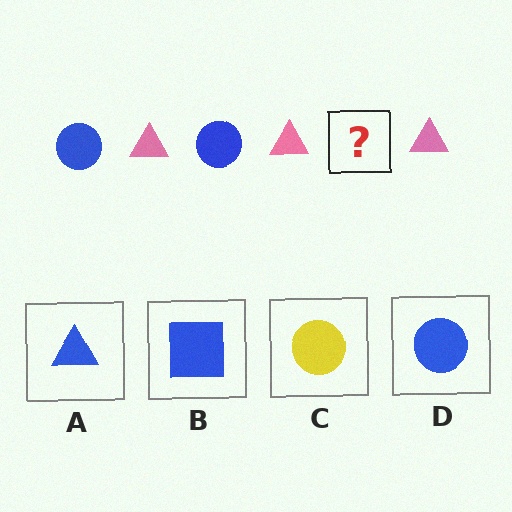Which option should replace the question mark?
Option D.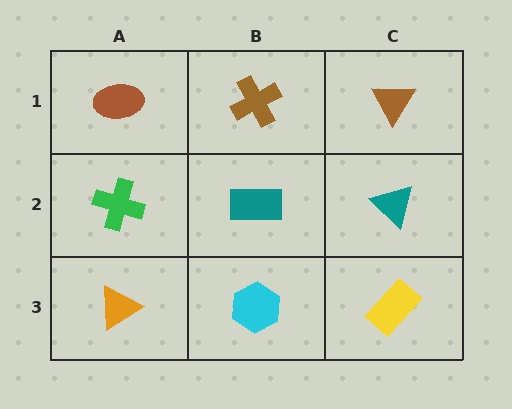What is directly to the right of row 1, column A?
A brown cross.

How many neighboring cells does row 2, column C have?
3.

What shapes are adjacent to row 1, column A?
A green cross (row 2, column A), a brown cross (row 1, column B).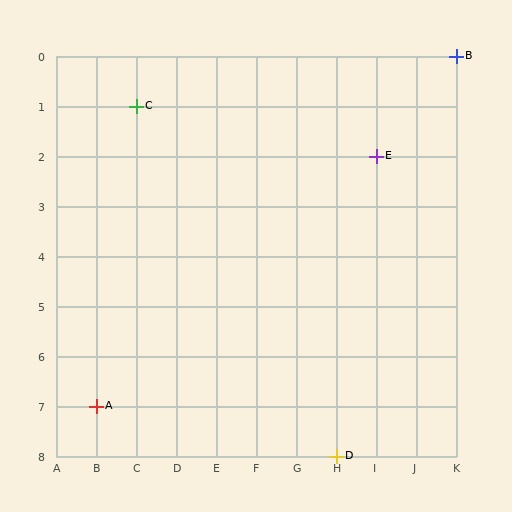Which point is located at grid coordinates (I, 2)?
Point E is at (I, 2).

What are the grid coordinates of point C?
Point C is at grid coordinates (C, 1).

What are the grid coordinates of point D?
Point D is at grid coordinates (H, 8).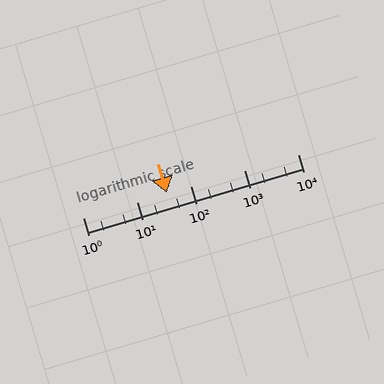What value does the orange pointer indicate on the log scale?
The pointer indicates approximately 36.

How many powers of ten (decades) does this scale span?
The scale spans 4 decades, from 1 to 10000.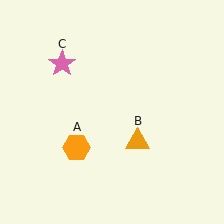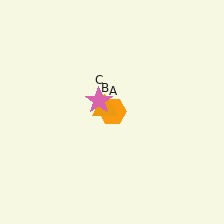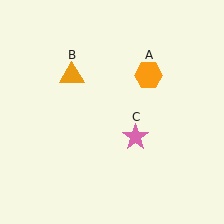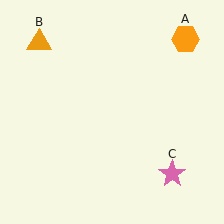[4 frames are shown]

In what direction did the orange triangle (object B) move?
The orange triangle (object B) moved up and to the left.